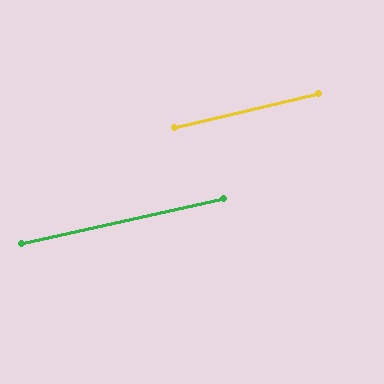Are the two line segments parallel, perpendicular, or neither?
Parallel — their directions differ by only 1.0°.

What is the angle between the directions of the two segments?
Approximately 1 degree.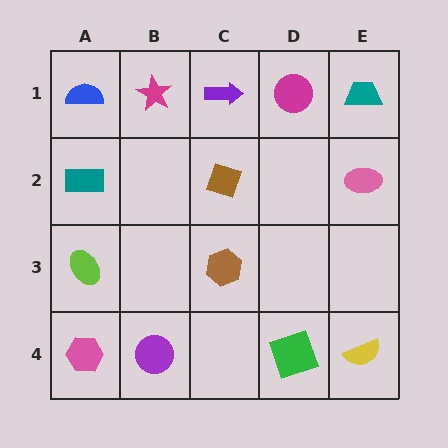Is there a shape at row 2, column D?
No, that cell is empty.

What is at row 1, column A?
A blue semicircle.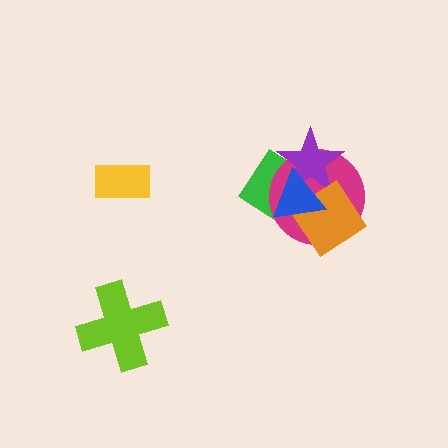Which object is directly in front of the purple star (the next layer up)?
The orange diamond is directly in front of the purple star.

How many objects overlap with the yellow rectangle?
0 objects overlap with the yellow rectangle.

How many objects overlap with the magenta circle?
4 objects overlap with the magenta circle.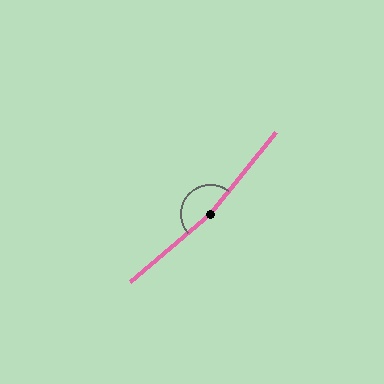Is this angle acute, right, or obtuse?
It is obtuse.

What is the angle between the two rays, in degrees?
Approximately 170 degrees.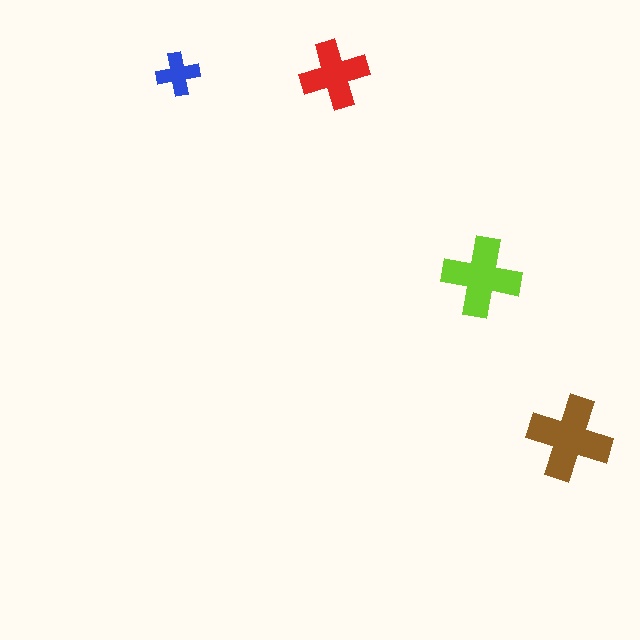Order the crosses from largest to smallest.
the brown one, the lime one, the red one, the blue one.